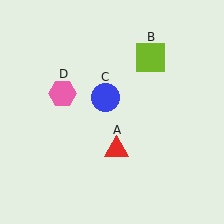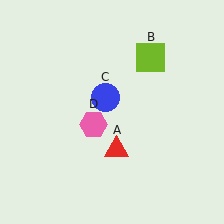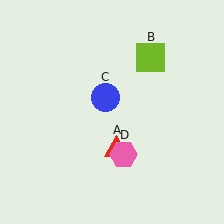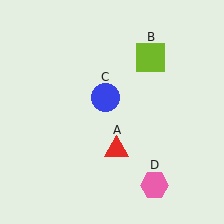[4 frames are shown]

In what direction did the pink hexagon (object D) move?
The pink hexagon (object D) moved down and to the right.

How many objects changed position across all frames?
1 object changed position: pink hexagon (object D).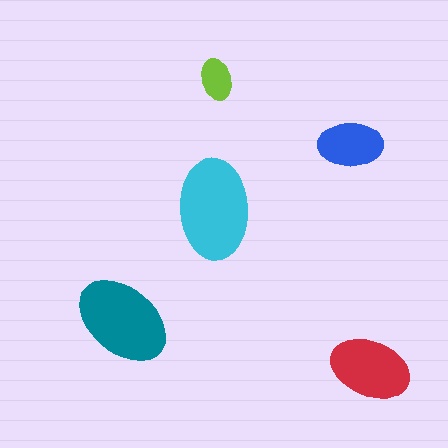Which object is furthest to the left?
The teal ellipse is leftmost.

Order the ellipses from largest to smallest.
the cyan one, the teal one, the red one, the blue one, the lime one.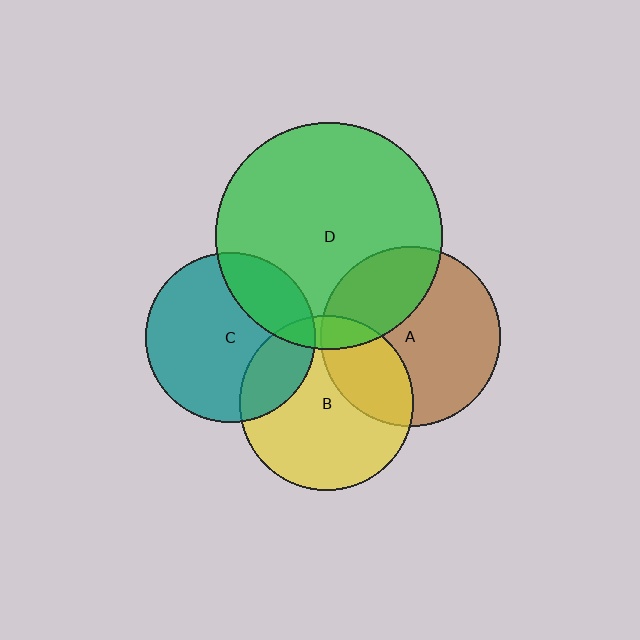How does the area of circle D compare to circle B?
Approximately 1.7 times.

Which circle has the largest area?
Circle D (green).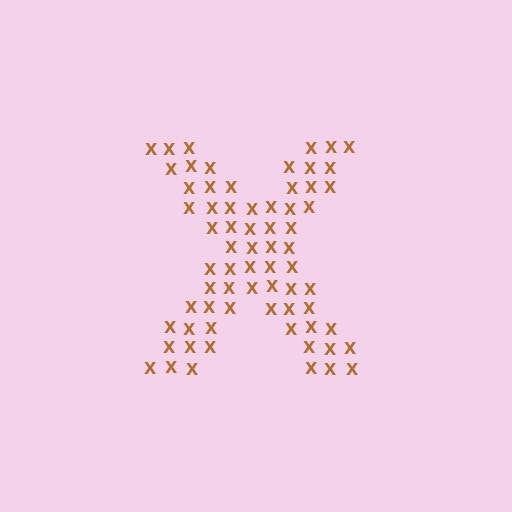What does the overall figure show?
The overall figure shows the letter X.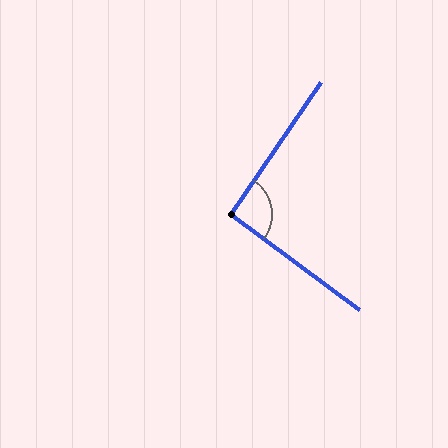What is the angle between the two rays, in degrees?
Approximately 92 degrees.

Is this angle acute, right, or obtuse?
It is approximately a right angle.